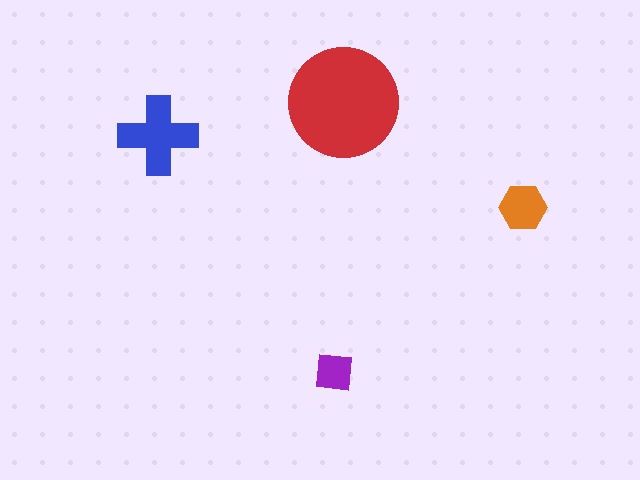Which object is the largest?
The red circle.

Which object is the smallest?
The purple square.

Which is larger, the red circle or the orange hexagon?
The red circle.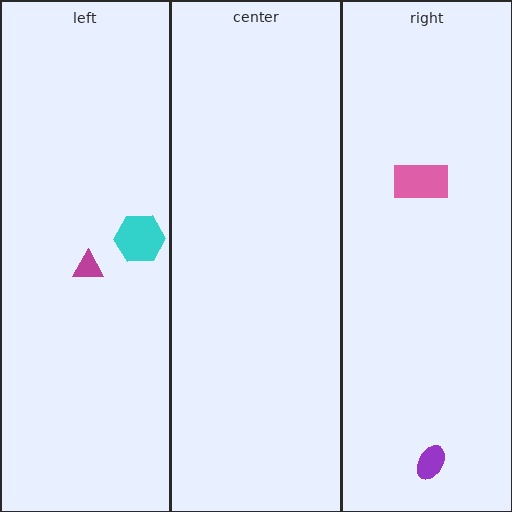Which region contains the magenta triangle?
The left region.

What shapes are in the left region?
The cyan hexagon, the magenta triangle.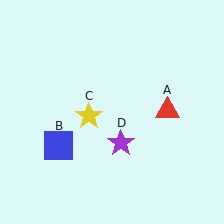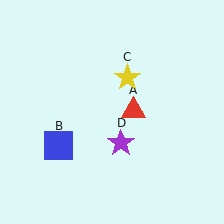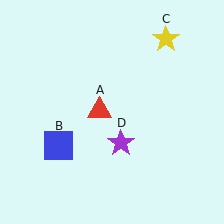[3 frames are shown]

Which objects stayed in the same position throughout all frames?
Blue square (object B) and purple star (object D) remained stationary.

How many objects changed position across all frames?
2 objects changed position: red triangle (object A), yellow star (object C).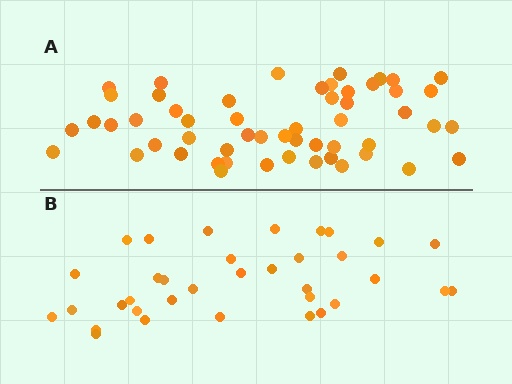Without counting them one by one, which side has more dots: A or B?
Region A (the top region) has more dots.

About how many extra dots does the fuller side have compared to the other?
Region A has approximately 20 more dots than region B.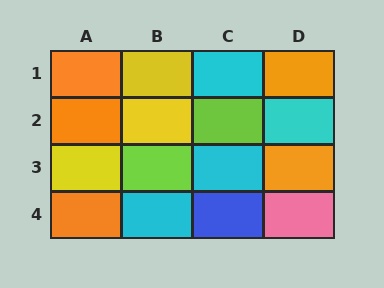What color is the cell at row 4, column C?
Blue.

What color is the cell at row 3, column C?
Cyan.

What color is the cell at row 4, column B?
Cyan.